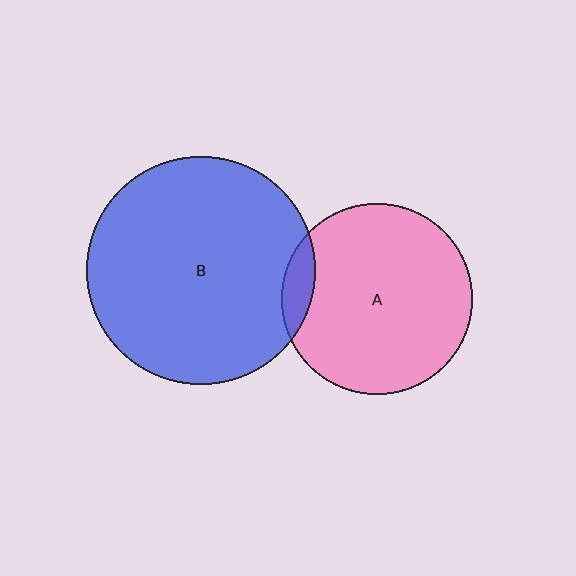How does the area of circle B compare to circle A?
Approximately 1.4 times.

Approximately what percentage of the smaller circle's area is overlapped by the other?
Approximately 10%.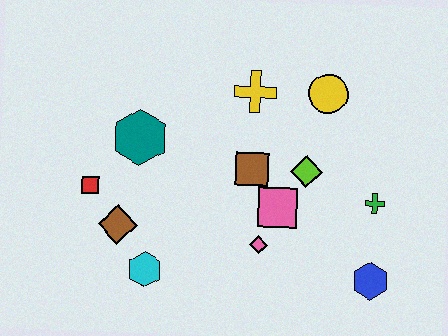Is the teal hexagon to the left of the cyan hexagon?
Yes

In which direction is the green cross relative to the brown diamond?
The green cross is to the right of the brown diamond.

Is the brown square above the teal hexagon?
No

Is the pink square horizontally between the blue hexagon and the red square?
Yes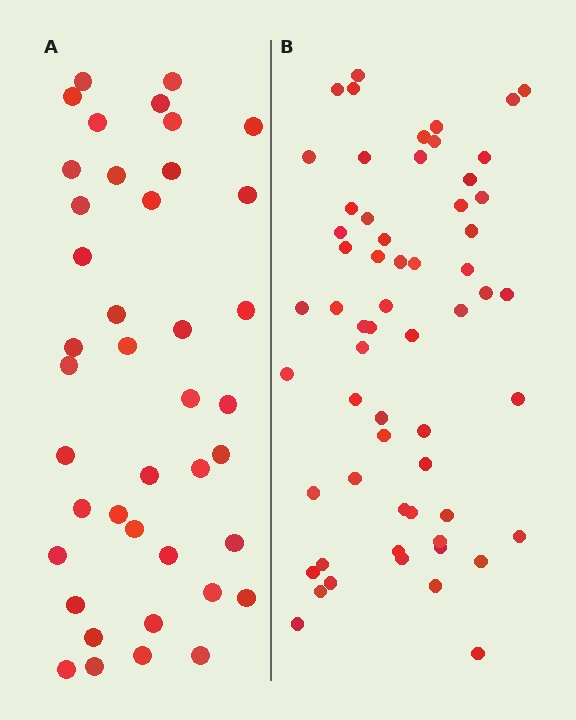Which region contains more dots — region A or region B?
Region B (the right region) has more dots.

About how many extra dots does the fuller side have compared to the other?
Region B has approximately 20 more dots than region A.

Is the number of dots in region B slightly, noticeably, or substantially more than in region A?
Region B has substantially more. The ratio is roughly 1.5 to 1.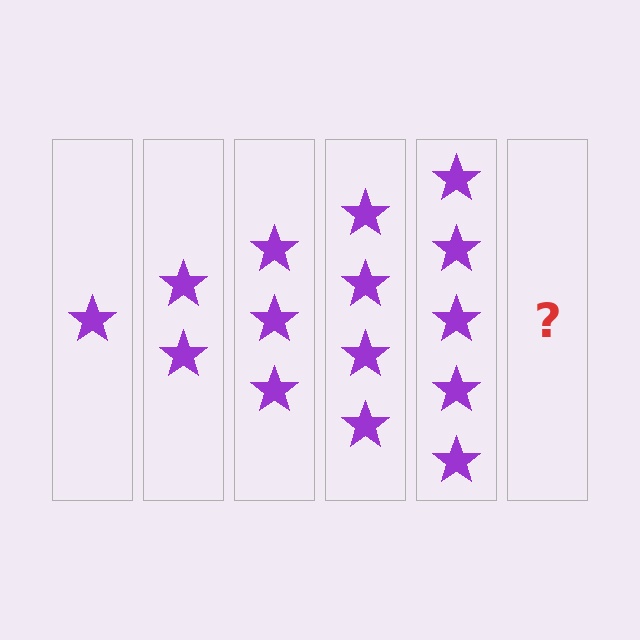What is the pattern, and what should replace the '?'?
The pattern is that each step adds one more star. The '?' should be 6 stars.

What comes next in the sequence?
The next element should be 6 stars.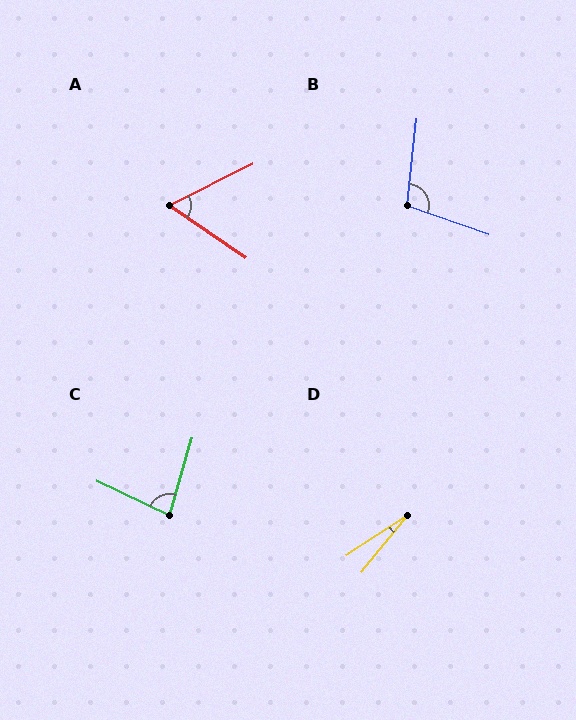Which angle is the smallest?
D, at approximately 18 degrees.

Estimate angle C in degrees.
Approximately 81 degrees.